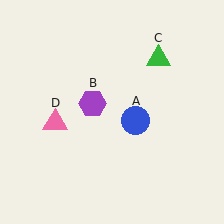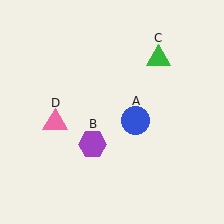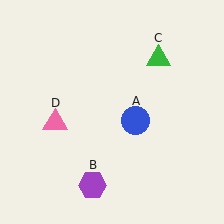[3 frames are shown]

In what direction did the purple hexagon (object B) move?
The purple hexagon (object B) moved down.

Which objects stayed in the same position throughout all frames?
Blue circle (object A) and green triangle (object C) and pink triangle (object D) remained stationary.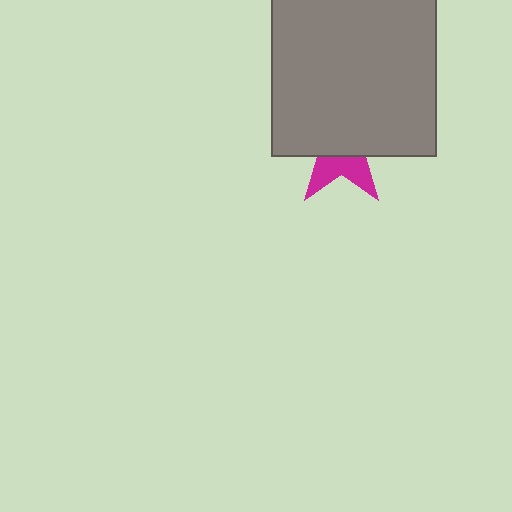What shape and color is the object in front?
The object in front is a gray square.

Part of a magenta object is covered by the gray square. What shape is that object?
It is a star.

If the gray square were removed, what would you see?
You would see the complete magenta star.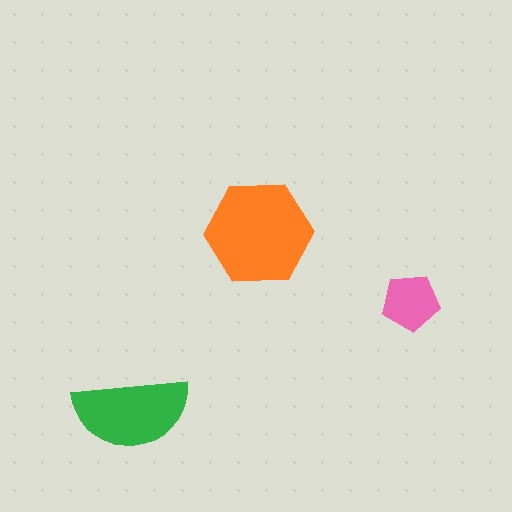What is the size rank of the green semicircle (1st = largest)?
2nd.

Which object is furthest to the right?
The pink pentagon is rightmost.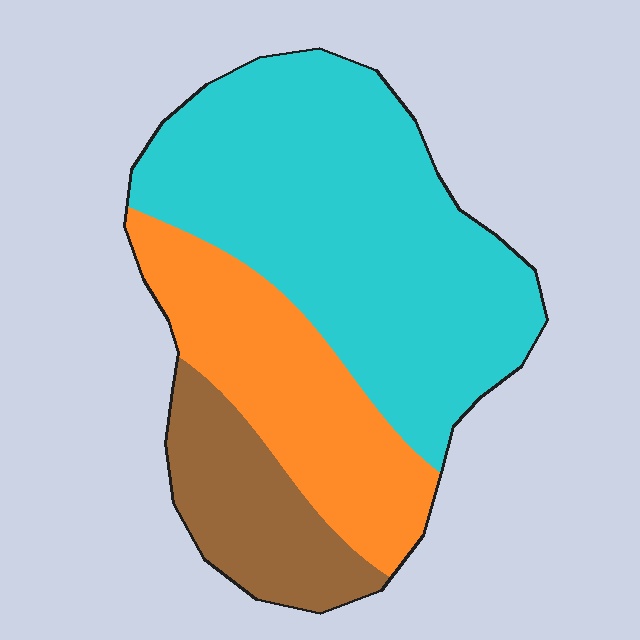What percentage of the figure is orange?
Orange covers roughly 25% of the figure.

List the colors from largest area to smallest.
From largest to smallest: cyan, orange, brown.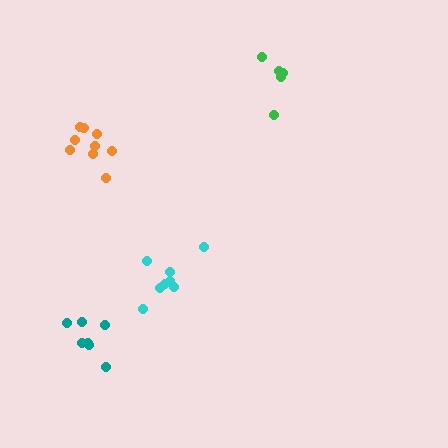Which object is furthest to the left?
The teal cluster is leftmost.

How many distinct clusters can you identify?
There are 4 distinct clusters.